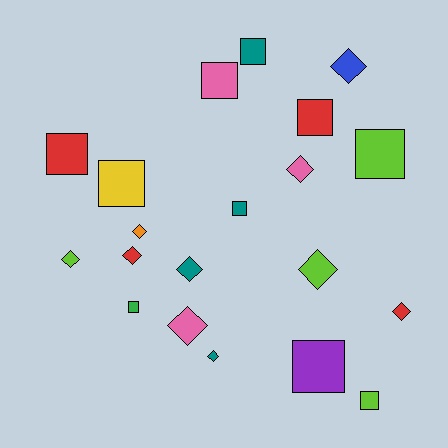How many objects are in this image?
There are 20 objects.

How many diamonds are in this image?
There are 10 diamonds.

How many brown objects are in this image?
There are no brown objects.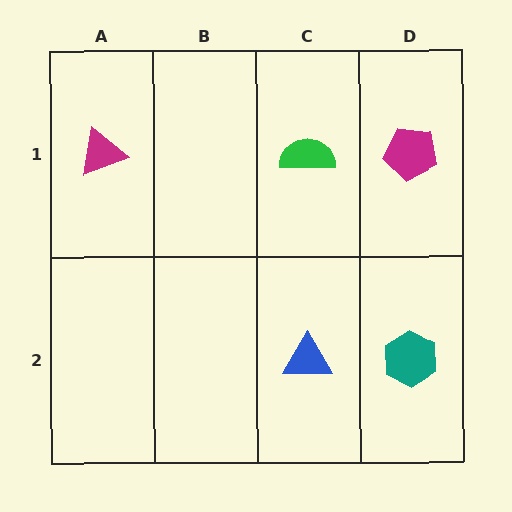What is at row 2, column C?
A blue triangle.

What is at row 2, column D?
A teal hexagon.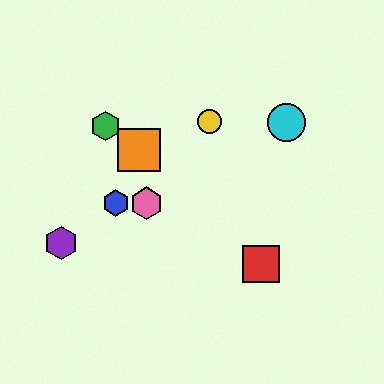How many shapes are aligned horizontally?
2 shapes (the blue hexagon, the pink hexagon) are aligned horizontally.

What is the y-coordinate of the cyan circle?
The cyan circle is at y≈122.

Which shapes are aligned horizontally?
The blue hexagon, the pink hexagon are aligned horizontally.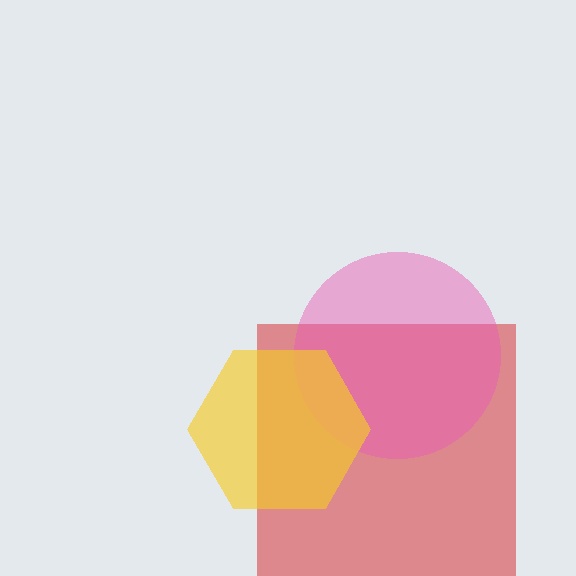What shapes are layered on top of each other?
The layered shapes are: a red square, a pink circle, a yellow hexagon.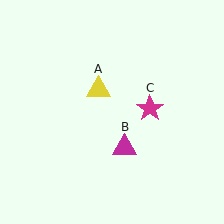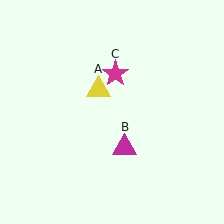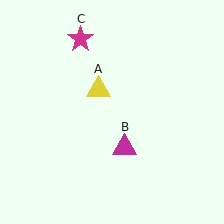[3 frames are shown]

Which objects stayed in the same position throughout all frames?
Yellow triangle (object A) and magenta triangle (object B) remained stationary.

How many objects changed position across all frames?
1 object changed position: magenta star (object C).